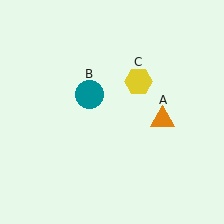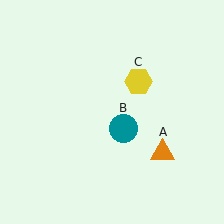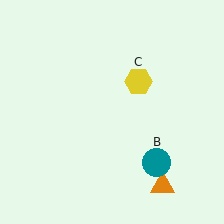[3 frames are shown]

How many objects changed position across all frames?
2 objects changed position: orange triangle (object A), teal circle (object B).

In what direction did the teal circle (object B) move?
The teal circle (object B) moved down and to the right.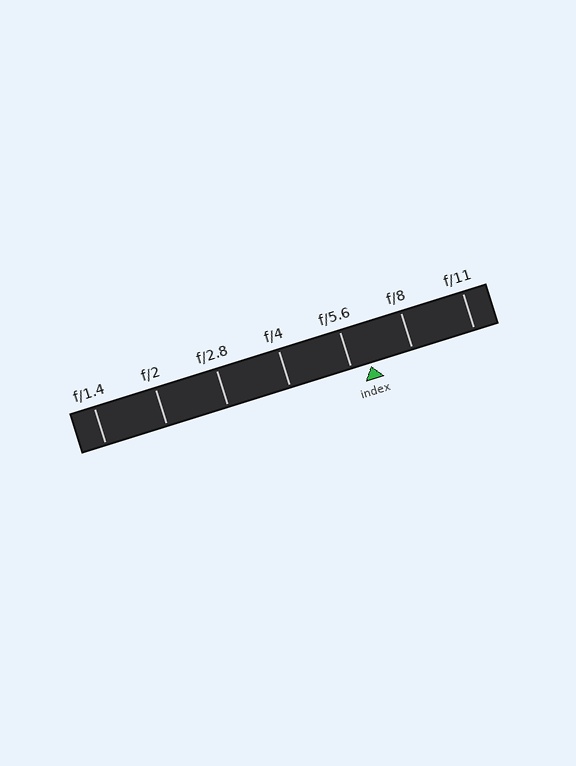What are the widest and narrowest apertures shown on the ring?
The widest aperture shown is f/1.4 and the narrowest is f/11.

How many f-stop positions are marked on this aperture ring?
There are 7 f-stop positions marked.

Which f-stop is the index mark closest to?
The index mark is closest to f/5.6.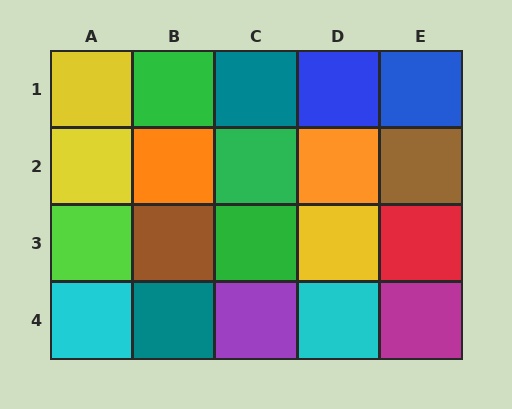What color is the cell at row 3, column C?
Green.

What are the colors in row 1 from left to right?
Yellow, green, teal, blue, blue.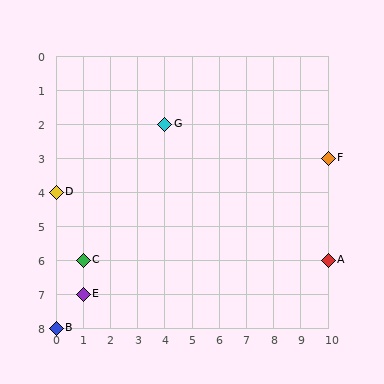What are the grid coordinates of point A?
Point A is at grid coordinates (10, 6).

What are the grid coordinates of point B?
Point B is at grid coordinates (0, 8).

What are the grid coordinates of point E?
Point E is at grid coordinates (1, 7).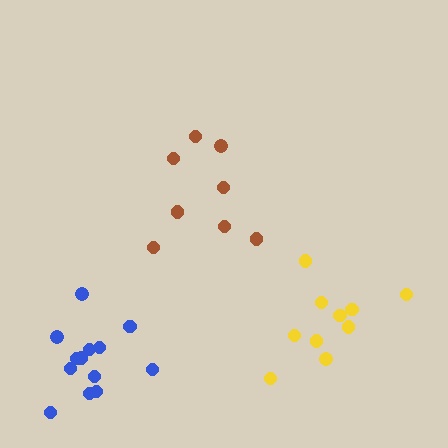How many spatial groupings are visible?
There are 3 spatial groupings.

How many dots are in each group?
Group 1: 10 dots, Group 2: 8 dots, Group 3: 13 dots (31 total).